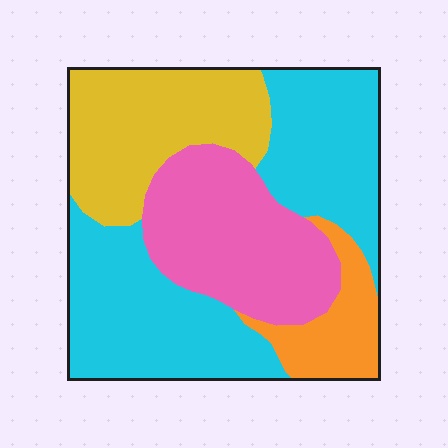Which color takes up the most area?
Cyan, at roughly 40%.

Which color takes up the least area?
Orange, at roughly 10%.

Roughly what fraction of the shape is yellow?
Yellow takes up about one quarter (1/4) of the shape.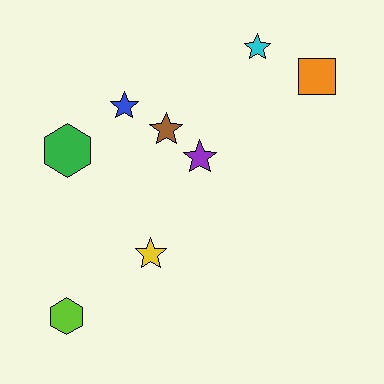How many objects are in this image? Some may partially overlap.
There are 8 objects.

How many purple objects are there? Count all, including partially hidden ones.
There is 1 purple object.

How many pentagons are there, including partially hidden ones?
There are no pentagons.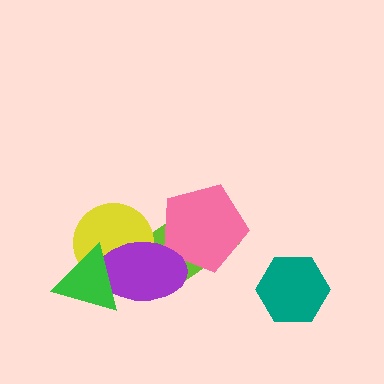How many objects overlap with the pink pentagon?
2 objects overlap with the pink pentagon.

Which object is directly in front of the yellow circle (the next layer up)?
The purple ellipse is directly in front of the yellow circle.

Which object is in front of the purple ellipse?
The green triangle is in front of the purple ellipse.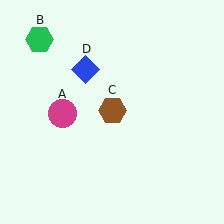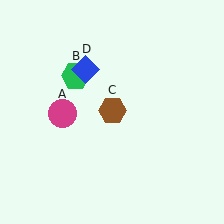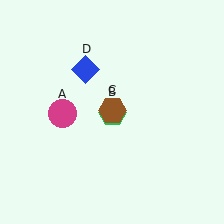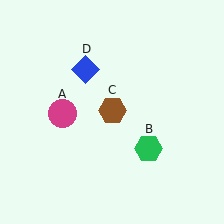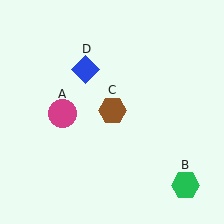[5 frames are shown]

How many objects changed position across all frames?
1 object changed position: green hexagon (object B).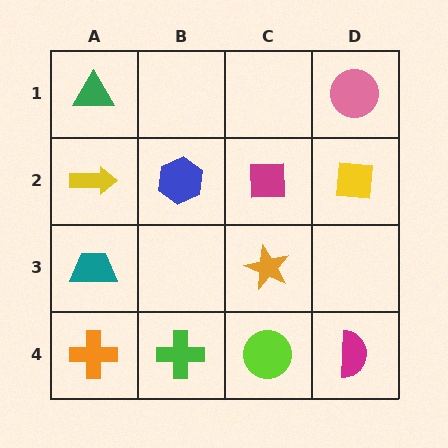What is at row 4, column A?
An orange cross.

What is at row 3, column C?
An orange star.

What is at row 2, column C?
A magenta square.